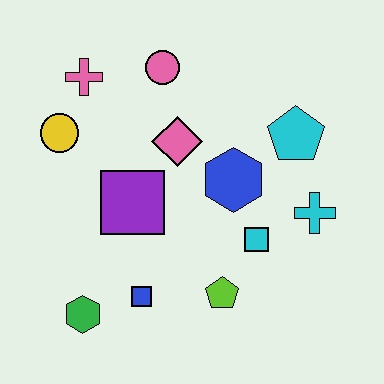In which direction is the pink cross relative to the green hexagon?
The pink cross is above the green hexagon.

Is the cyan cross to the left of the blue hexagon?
No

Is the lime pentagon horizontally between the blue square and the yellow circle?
No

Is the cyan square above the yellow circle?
No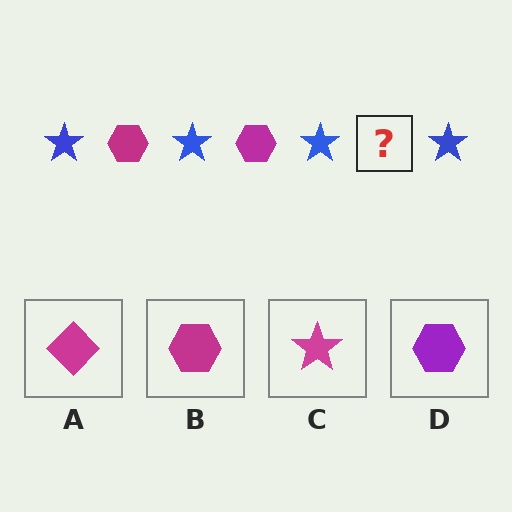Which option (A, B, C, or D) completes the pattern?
B.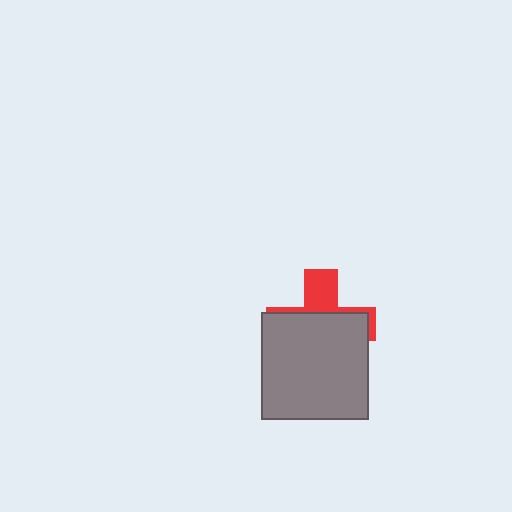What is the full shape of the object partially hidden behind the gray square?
The partially hidden object is a red cross.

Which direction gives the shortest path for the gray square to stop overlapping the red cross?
Moving down gives the shortest separation.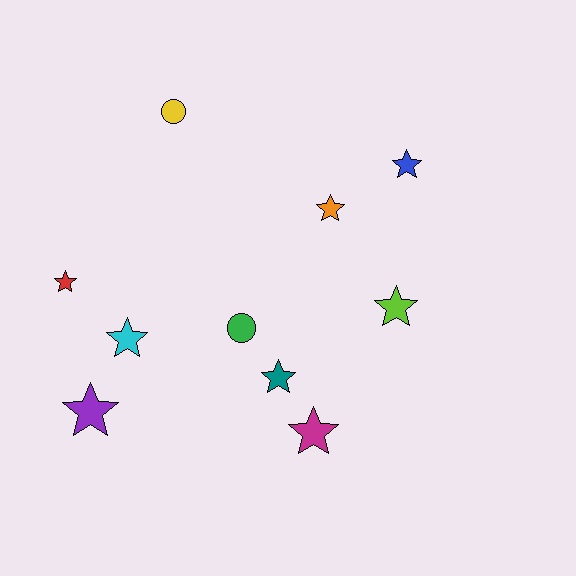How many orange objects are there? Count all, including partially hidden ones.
There is 1 orange object.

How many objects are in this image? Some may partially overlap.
There are 10 objects.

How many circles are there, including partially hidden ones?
There are 2 circles.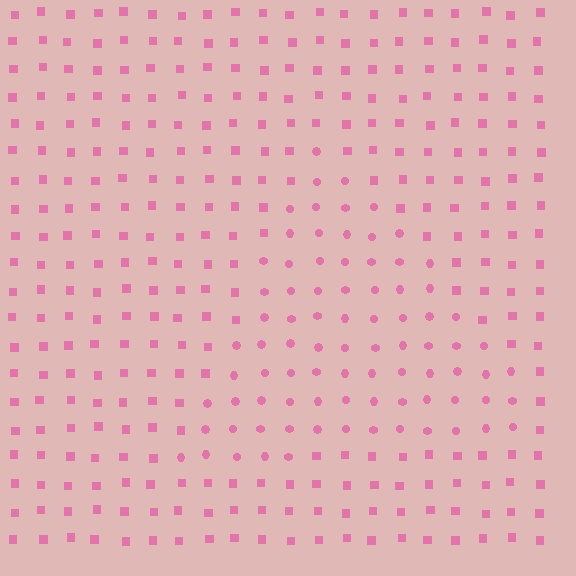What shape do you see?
I see a triangle.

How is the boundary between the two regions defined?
The boundary is defined by a change in element shape: circles inside vs. squares outside. All elements share the same color and spacing.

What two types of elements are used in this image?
The image uses circles inside the triangle region and squares outside it.